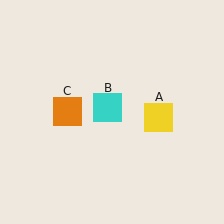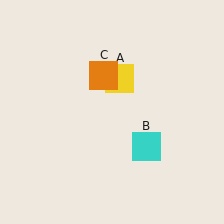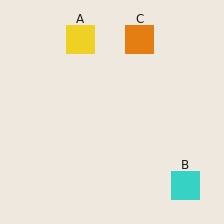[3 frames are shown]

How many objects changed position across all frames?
3 objects changed position: yellow square (object A), cyan square (object B), orange square (object C).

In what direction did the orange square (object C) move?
The orange square (object C) moved up and to the right.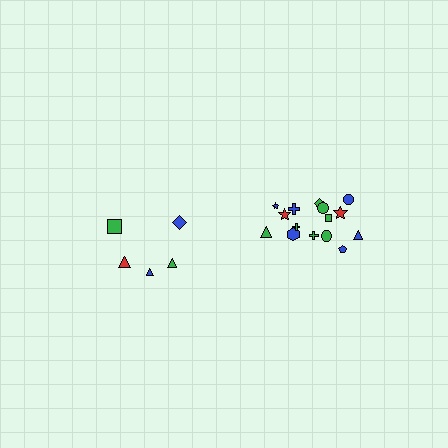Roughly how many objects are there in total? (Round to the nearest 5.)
Roughly 20 objects in total.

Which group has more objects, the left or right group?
The right group.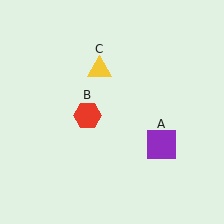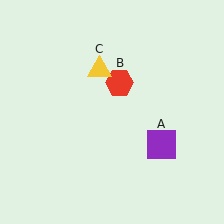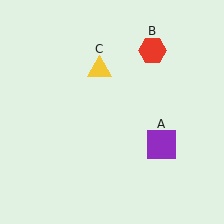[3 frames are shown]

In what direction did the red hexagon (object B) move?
The red hexagon (object B) moved up and to the right.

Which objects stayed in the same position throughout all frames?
Purple square (object A) and yellow triangle (object C) remained stationary.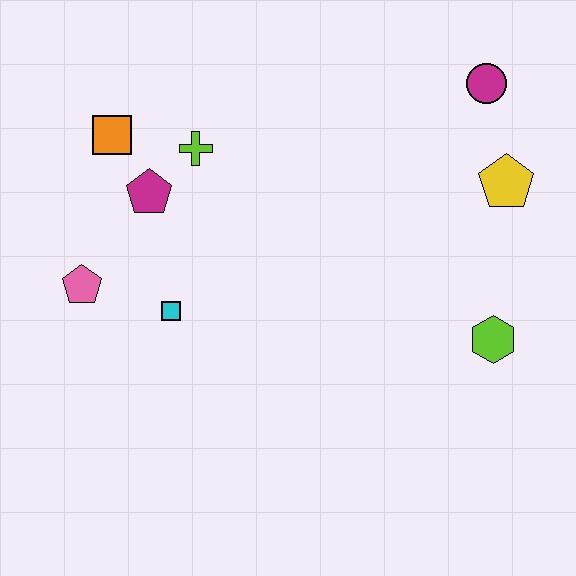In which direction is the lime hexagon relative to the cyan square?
The lime hexagon is to the right of the cyan square.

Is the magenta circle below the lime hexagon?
No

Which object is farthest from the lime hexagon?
The orange square is farthest from the lime hexagon.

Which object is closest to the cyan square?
The pink pentagon is closest to the cyan square.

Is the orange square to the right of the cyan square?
No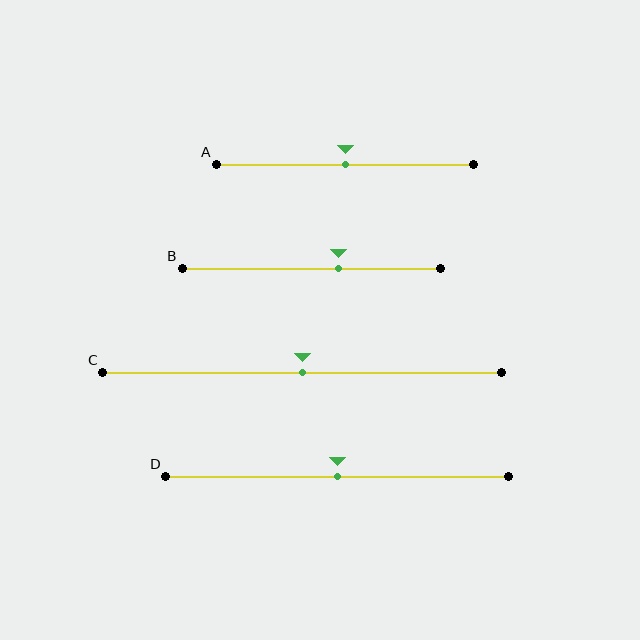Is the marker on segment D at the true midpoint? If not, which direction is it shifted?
Yes, the marker on segment D is at the true midpoint.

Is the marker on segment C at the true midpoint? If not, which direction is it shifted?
Yes, the marker on segment C is at the true midpoint.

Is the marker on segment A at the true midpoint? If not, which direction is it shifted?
Yes, the marker on segment A is at the true midpoint.